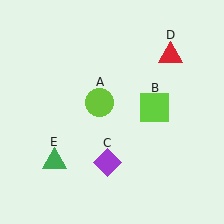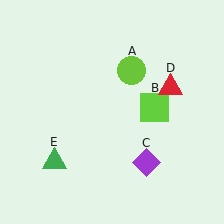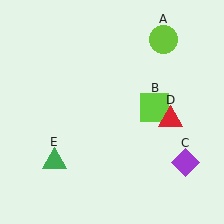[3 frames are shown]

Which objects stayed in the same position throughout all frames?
Lime square (object B) and green triangle (object E) remained stationary.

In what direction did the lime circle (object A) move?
The lime circle (object A) moved up and to the right.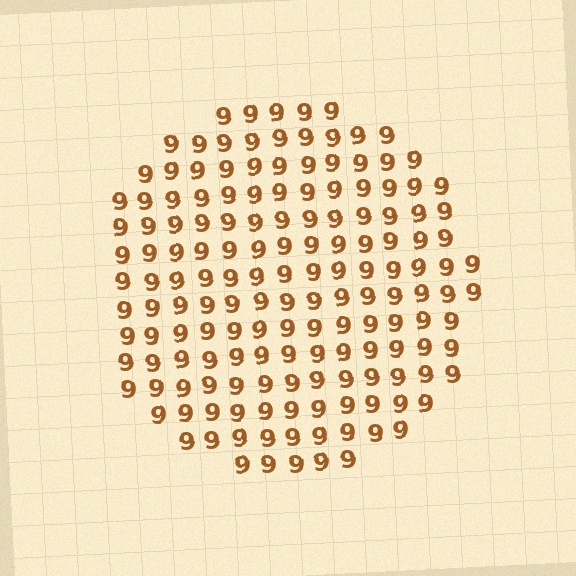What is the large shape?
The large shape is a circle.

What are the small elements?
The small elements are digit 9's.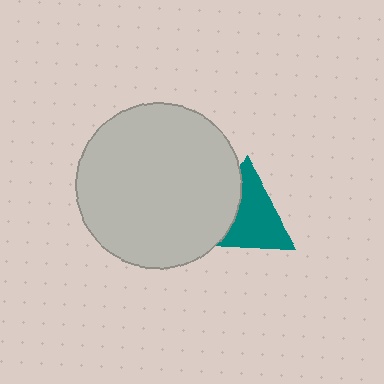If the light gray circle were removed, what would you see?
You would see the complete teal triangle.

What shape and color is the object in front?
The object in front is a light gray circle.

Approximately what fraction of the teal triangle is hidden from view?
Roughly 35% of the teal triangle is hidden behind the light gray circle.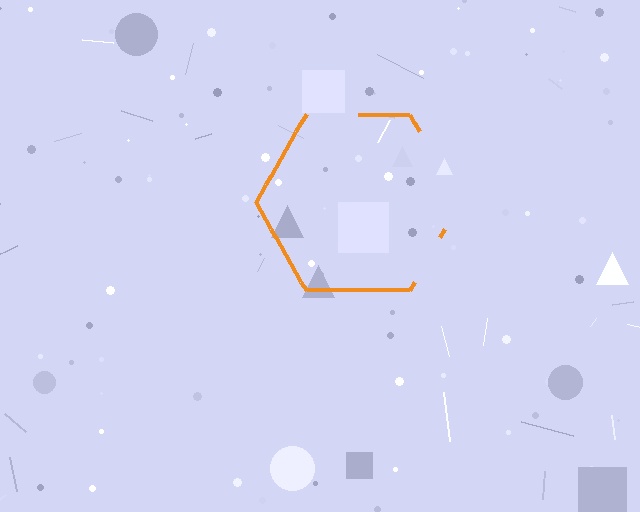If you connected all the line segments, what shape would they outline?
They would outline a hexagon.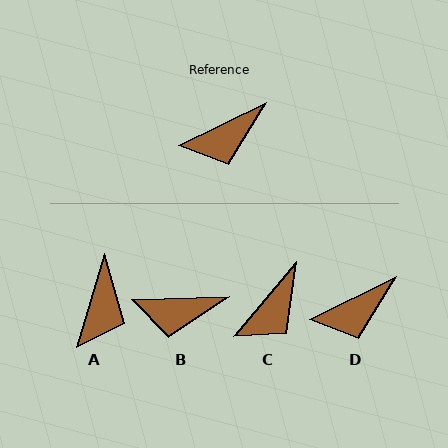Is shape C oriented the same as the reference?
No, it is off by about 23 degrees.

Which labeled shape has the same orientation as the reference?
D.